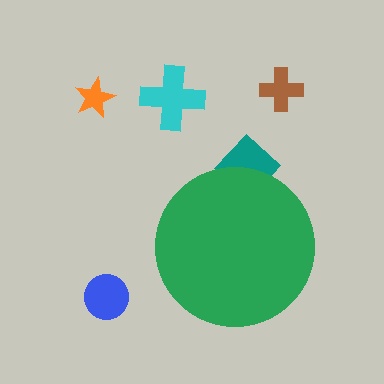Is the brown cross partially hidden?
No, the brown cross is fully visible.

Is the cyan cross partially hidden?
No, the cyan cross is fully visible.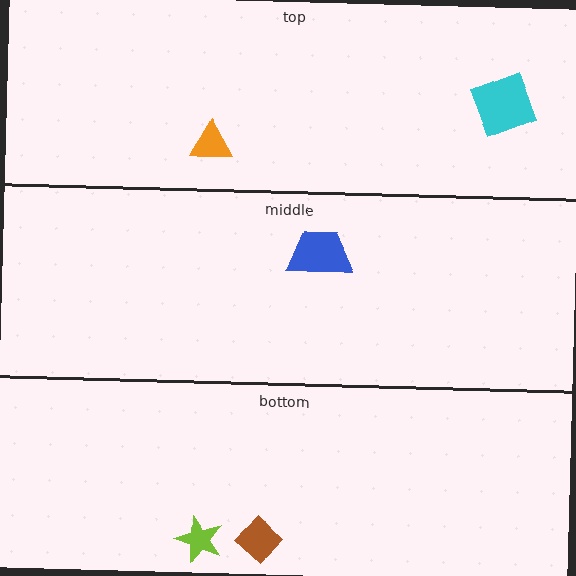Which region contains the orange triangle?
The top region.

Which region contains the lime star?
The bottom region.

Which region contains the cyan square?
The top region.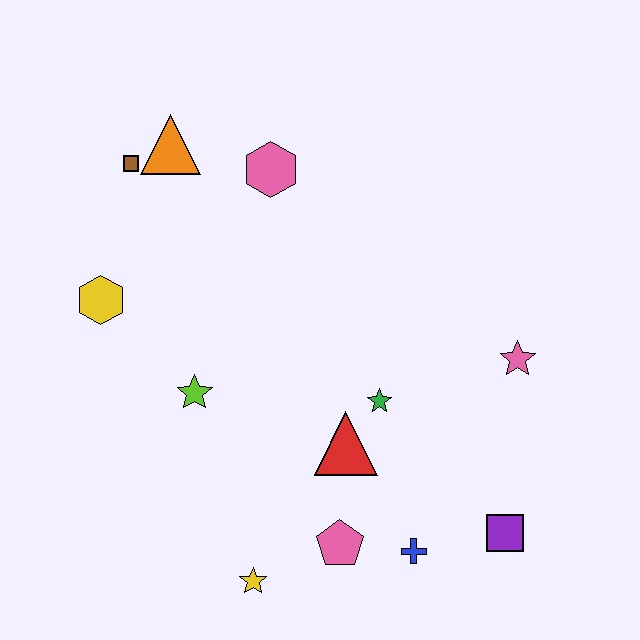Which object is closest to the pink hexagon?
The orange triangle is closest to the pink hexagon.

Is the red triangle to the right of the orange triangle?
Yes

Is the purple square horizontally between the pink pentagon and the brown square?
No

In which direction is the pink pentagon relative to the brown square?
The pink pentagon is below the brown square.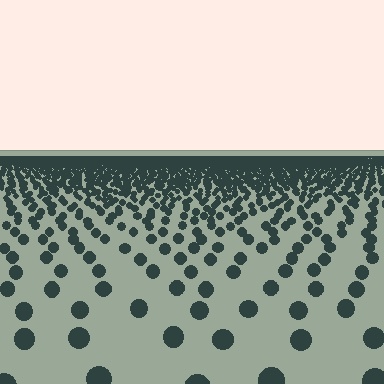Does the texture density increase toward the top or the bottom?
Density increases toward the top.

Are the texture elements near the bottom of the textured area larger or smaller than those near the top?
Larger. Near the bottom, elements are closer to the viewer and appear at a bigger on-screen size.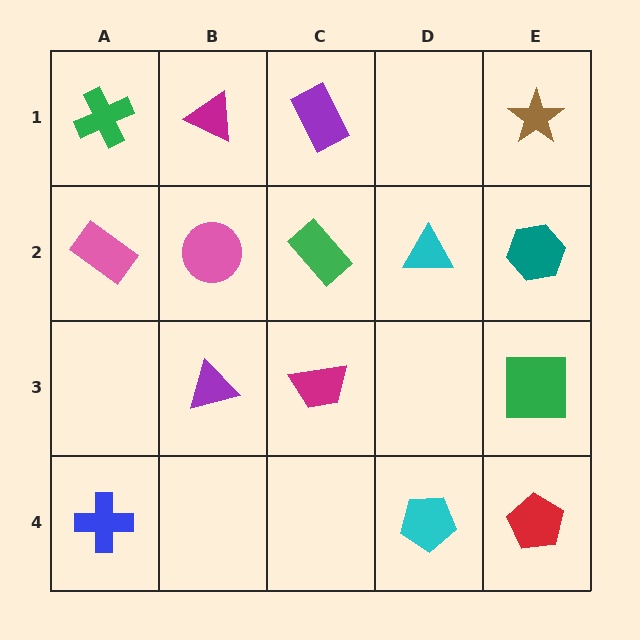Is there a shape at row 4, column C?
No, that cell is empty.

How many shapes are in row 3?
3 shapes.